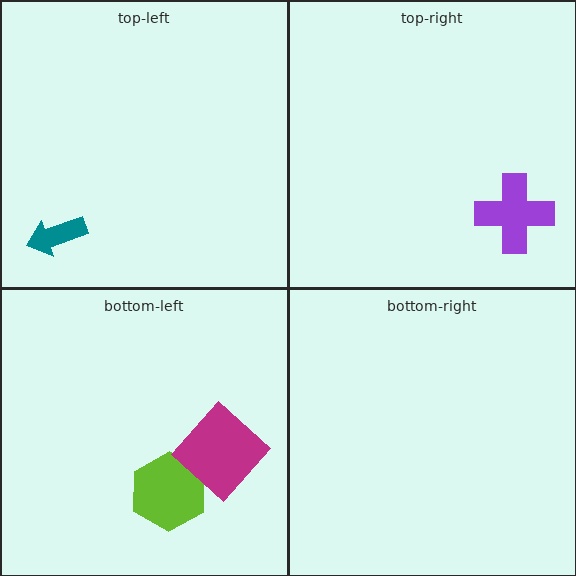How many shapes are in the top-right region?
1.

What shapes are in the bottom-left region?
The lime hexagon, the magenta diamond.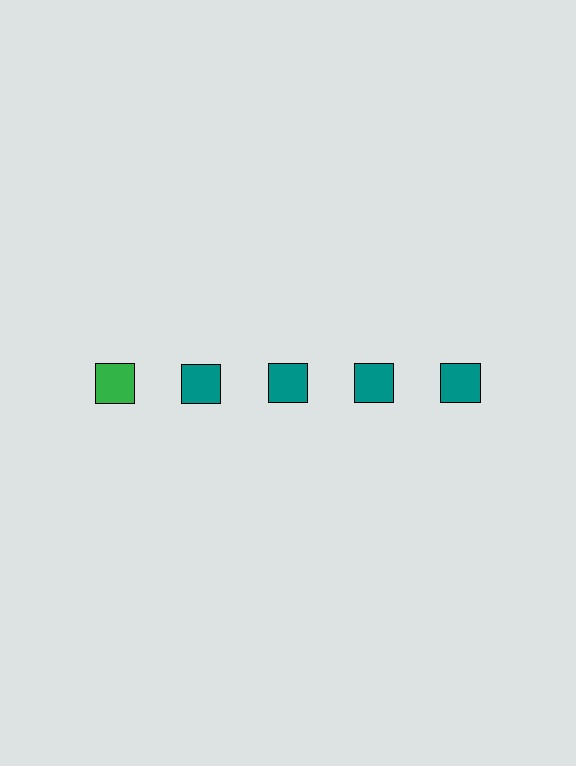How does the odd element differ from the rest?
It has a different color: green instead of teal.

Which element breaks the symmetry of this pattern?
The green square in the top row, leftmost column breaks the symmetry. All other shapes are teal squares.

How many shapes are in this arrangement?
There are 5 shapes arranged in a grid pattern.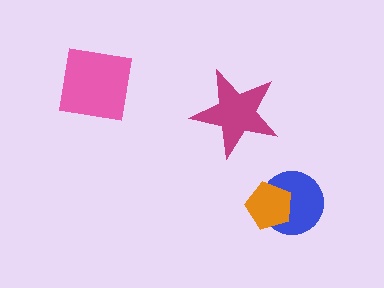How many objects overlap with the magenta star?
0 objects overlap with the magenta star.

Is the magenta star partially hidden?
No, no other shape covers it.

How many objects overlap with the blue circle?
1 object overlaps with the blue circle.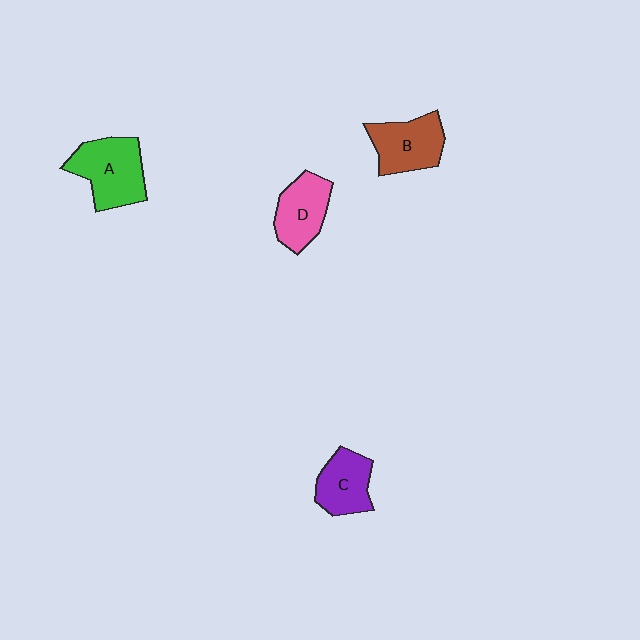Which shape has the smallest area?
Shape C (purple).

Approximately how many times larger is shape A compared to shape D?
Approximately 1.3 times.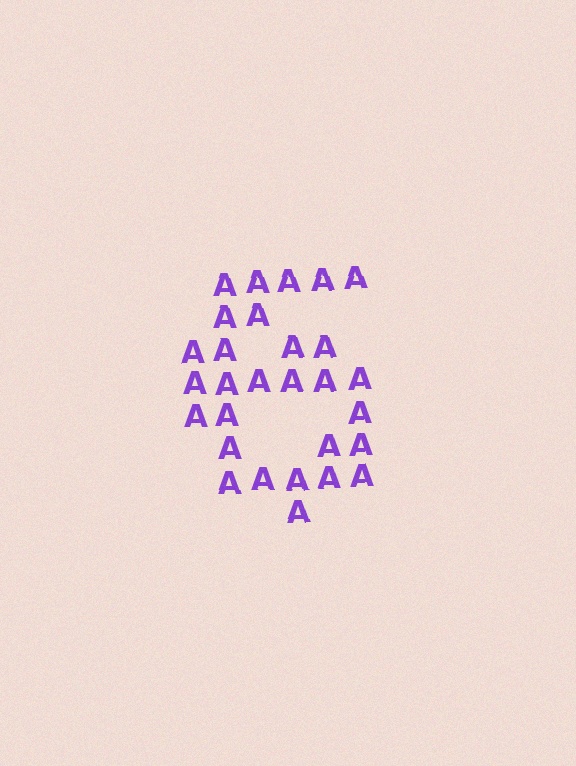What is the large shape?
The large shape is the digit 6.